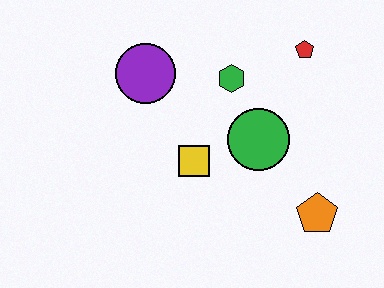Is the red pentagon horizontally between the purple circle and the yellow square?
No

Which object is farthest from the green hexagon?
The orange pentagon is farthest from the green hexagon.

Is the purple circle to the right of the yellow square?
No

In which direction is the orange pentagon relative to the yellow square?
The orange pentagon is to the right of the yellow square.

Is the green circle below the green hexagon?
Yes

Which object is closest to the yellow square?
The green circle is closest to the yellow square.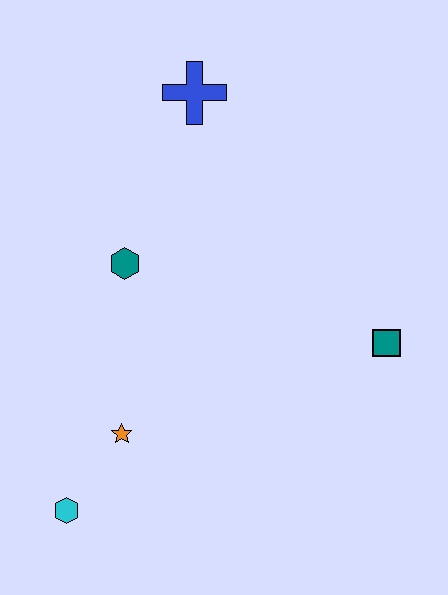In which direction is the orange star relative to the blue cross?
The orange star is below the blue cross.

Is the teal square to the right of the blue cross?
Yes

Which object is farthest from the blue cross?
The cyan hexagon is farthest from the blue cross.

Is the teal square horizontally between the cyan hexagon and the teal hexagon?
No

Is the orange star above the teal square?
No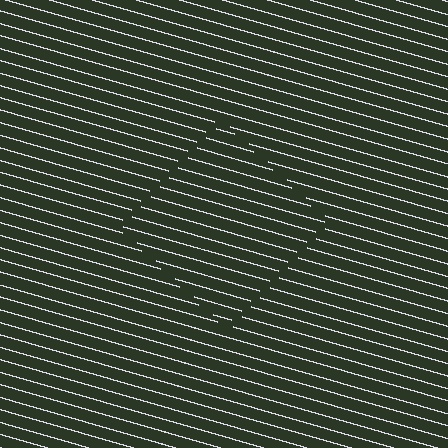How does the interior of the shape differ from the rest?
The interior of the shape contains the same grating, shifted by half a period — the contour is defined by the phase discontinuity where line-ends from the inner and outer gratings abut.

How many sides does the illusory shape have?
4 sides — the line-ends trace a square.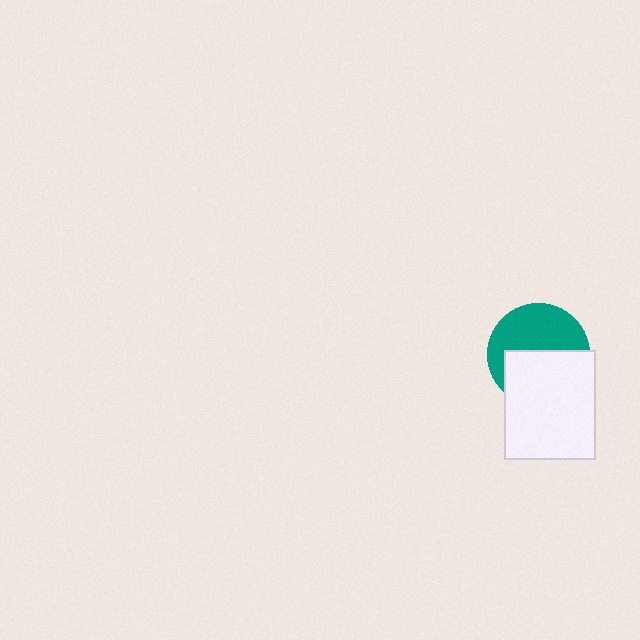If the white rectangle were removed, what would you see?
You would see the complete teal circle.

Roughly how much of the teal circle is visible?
About half of it is visible (roughly 50%).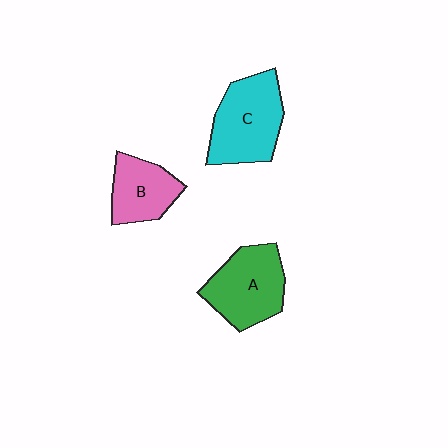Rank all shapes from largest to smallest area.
From largest to smallest: C (cyan), A (green), B (pink).